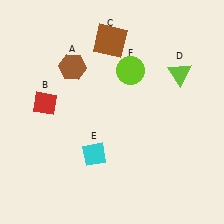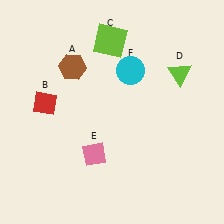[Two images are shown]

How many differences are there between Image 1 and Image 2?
There are 3 differences between the two images.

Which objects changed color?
C changed from brown to lime. E changed from cyan to pink. F changed from lime to cyan.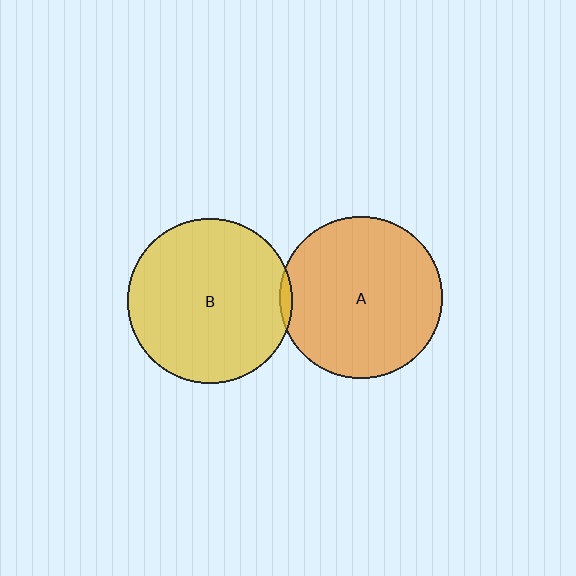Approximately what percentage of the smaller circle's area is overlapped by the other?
Approximately 5%.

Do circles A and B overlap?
Yes.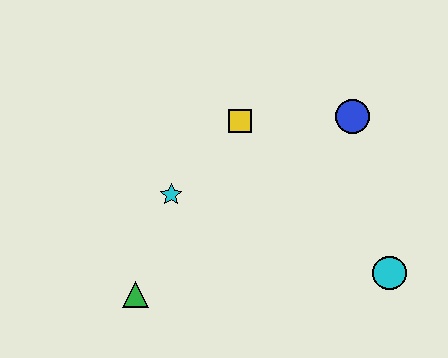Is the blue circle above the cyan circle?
Yes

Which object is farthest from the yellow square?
The cyan circle is farthest from the yellow square.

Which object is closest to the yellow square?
The cyan star is closest to the yellow square.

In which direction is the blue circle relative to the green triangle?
The blue circle is to the right of the green triangle.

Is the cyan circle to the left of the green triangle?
No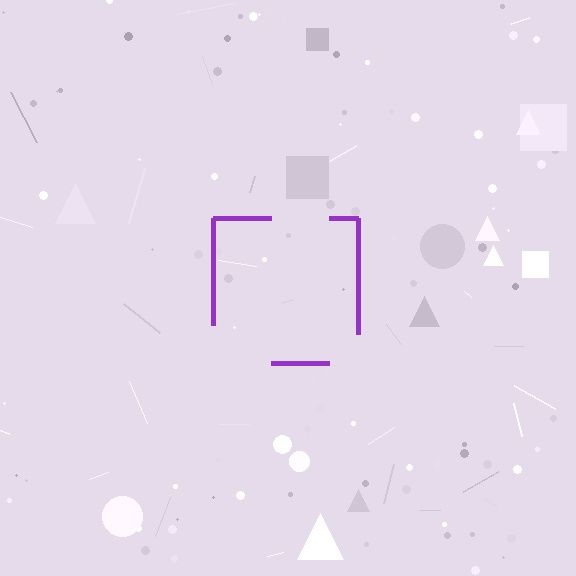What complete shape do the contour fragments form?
The contour fragments form a square.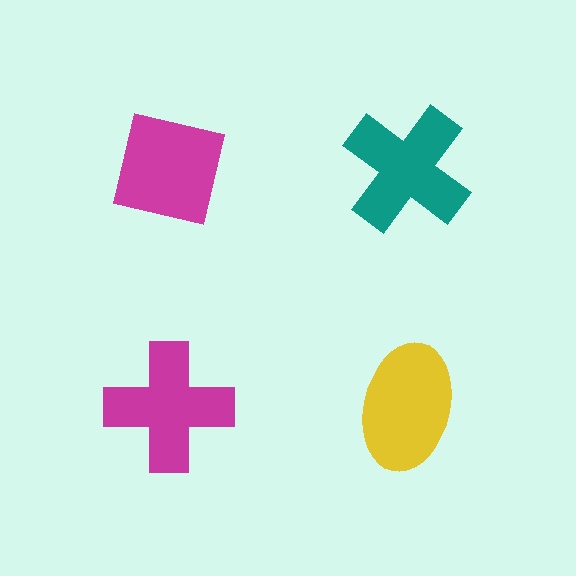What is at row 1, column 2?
A teal cross.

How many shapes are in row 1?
2 shapes.